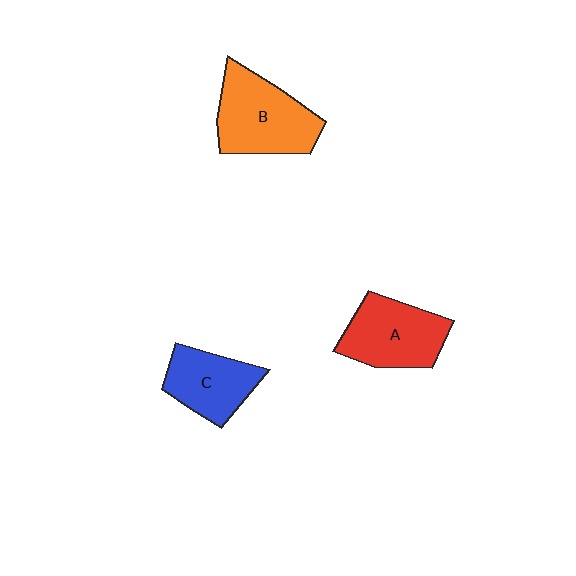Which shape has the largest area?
Shape B (orange).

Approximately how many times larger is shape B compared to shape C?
Approximately 1.4 times.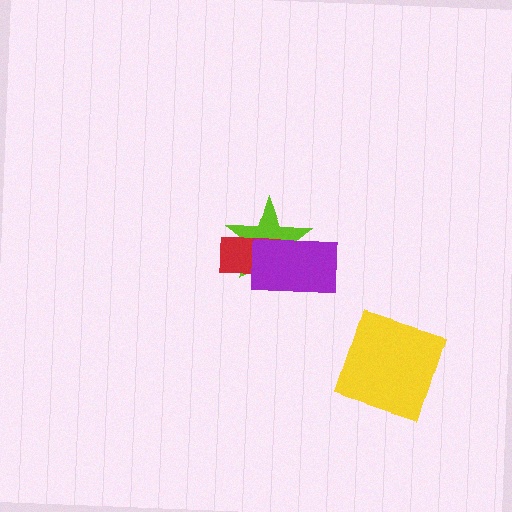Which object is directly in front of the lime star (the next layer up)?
The red rectangle is directly in front of the lime star.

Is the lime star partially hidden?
Yes, it is partially covered by another shape.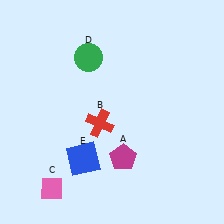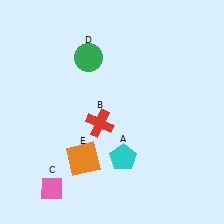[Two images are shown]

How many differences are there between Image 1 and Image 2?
There are 2 differences between the two images.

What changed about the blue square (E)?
In Image 1, E is blue. In Image 2, it changed to orange.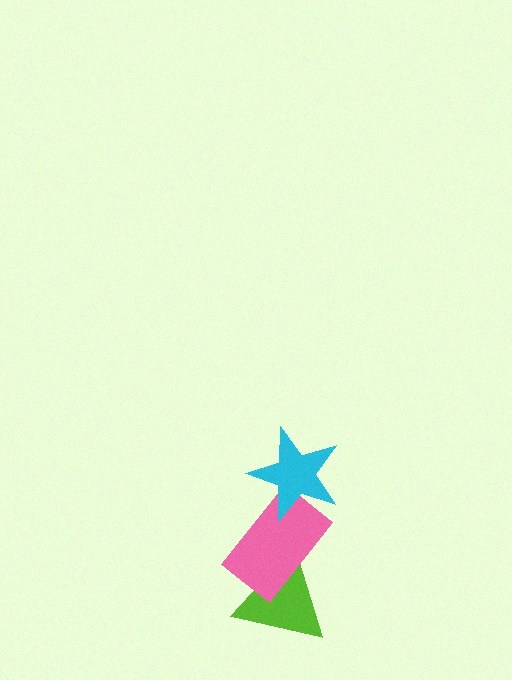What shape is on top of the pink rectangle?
The cyan star is on top of the pink rectangle.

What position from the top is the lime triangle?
The lime triangle is 3rd from the top.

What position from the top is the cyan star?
The cyan star is 1st from the top.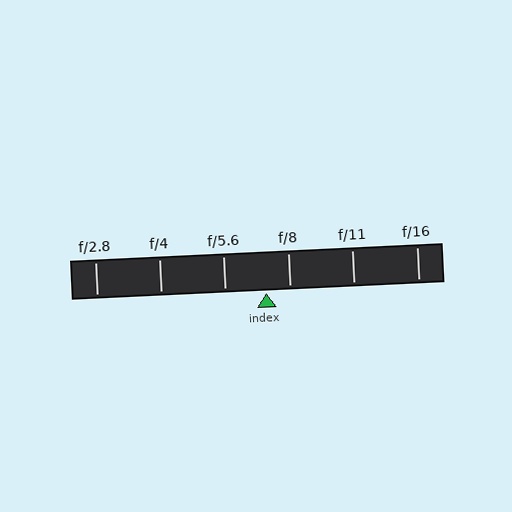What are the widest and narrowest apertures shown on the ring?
The widest aperture shown is f/2.8 and the narrowest is f/16.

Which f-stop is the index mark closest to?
The index mark is closest to f/8.